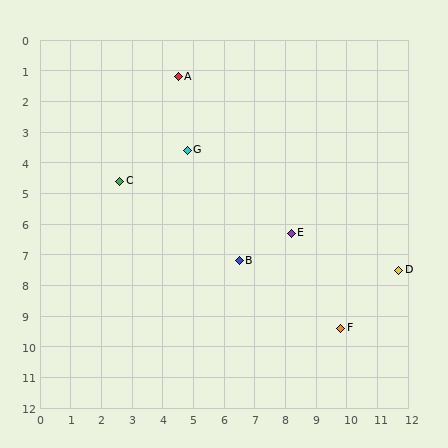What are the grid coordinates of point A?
Point A is at approximately (4.5, 1.2).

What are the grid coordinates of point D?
Point D is at approximately (11.7, 7.5).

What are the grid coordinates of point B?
Point B is at approximately (6.5, 7.2).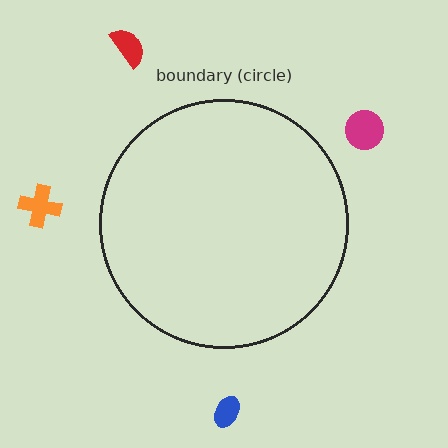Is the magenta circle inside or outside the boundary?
Outside.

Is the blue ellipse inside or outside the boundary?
Outside.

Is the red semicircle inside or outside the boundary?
Outside.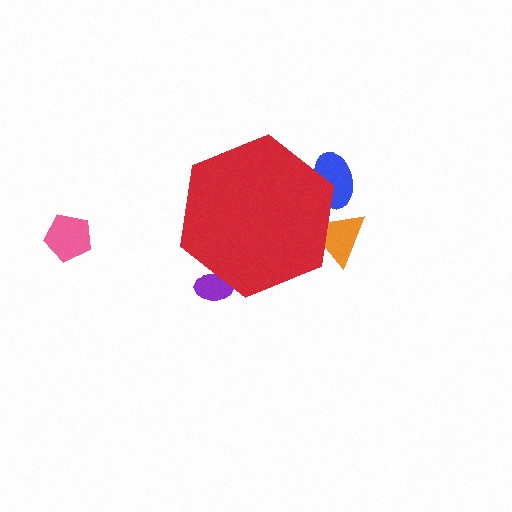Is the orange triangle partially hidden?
Yes, the orange triangle is partially hidden behind the red hexagon.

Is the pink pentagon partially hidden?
No, the pink pentagon is fully visible.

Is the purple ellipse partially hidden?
Yes, the purple ellipse is partially hidden behind the red hexagon.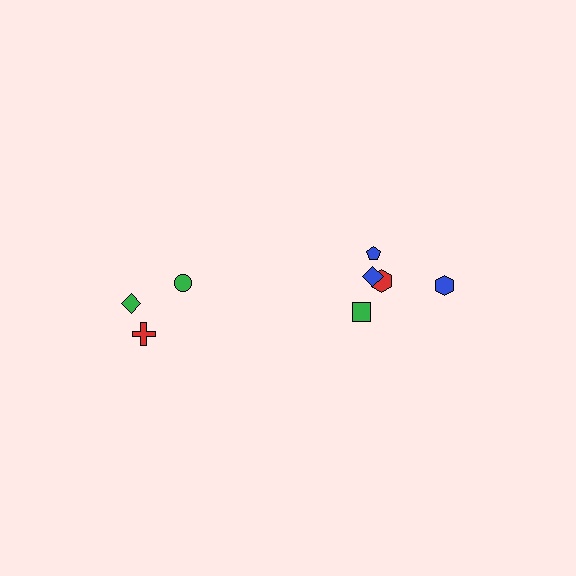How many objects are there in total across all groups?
There are 8 objects.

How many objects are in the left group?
There are 3 objects.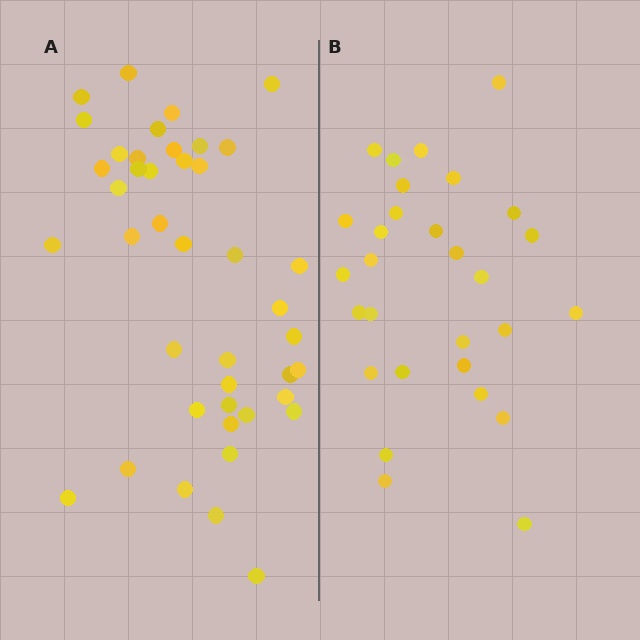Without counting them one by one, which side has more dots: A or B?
Region A (the left region) has more dots.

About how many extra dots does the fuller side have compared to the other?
Region A has approximately 15 more dots than region B.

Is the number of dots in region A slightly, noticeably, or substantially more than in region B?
Region A has noticeably more, but not dramatically so. The ratio is roughly 1.4 to 1.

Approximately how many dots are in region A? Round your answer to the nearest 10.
About 40 dots. (The exact count is 42, which rounds to 40.)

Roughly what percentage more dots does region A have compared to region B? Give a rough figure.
About 45% more.